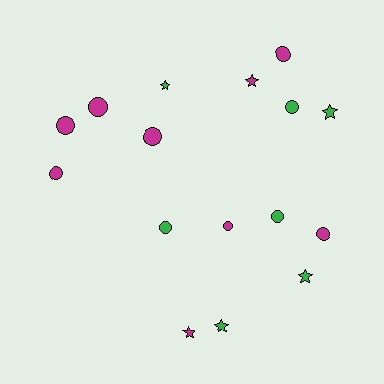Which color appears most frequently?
Magenta, with 9 objects.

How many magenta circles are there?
There are 7 magenta circles.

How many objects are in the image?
There are 16 objects.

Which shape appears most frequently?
Circle, with 10 objects.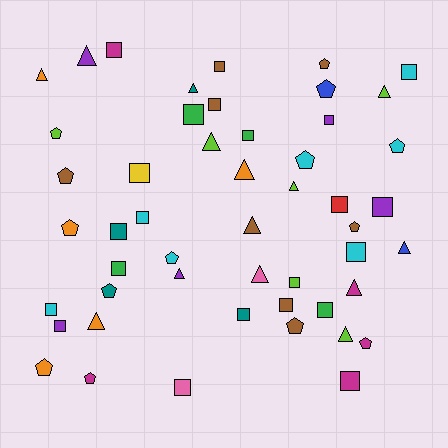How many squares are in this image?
There are 22 squares.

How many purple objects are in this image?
There are 5 purple objects.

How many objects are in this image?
There are 50 objects.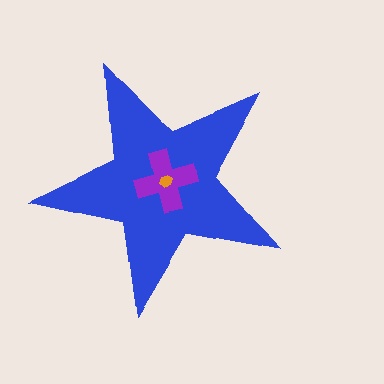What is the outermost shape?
The blue star.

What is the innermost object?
The orange hexagon.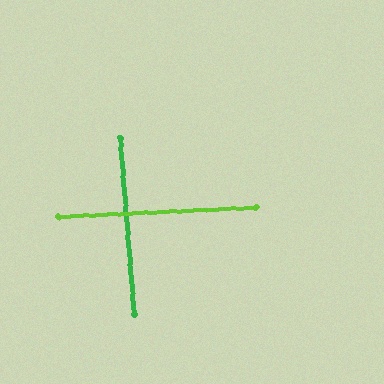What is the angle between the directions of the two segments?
Approximately 88 degrees.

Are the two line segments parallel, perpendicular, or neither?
Perpendicular — they meet at approximately 88°.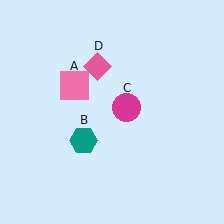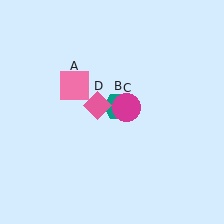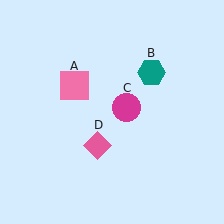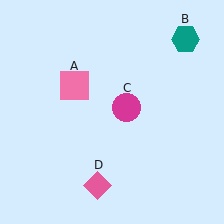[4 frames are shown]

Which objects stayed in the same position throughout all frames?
Pink square (object A) and magenta circle (object C) remained stationary.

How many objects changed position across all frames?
2 objects changed position: teal hexagon (object B), pink diamond (object D).